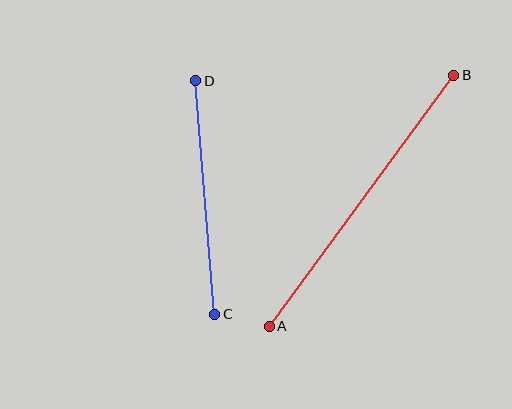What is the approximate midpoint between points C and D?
The midpoint is at approximately (205, 198) pixels.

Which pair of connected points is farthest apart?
Points A and B are farthest apart.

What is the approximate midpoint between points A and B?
The midpoint is at approximately (361, 201) pixels.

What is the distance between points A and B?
The distance is approximately 312 pixels.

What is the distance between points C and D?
The distance is approximately 234 pixels.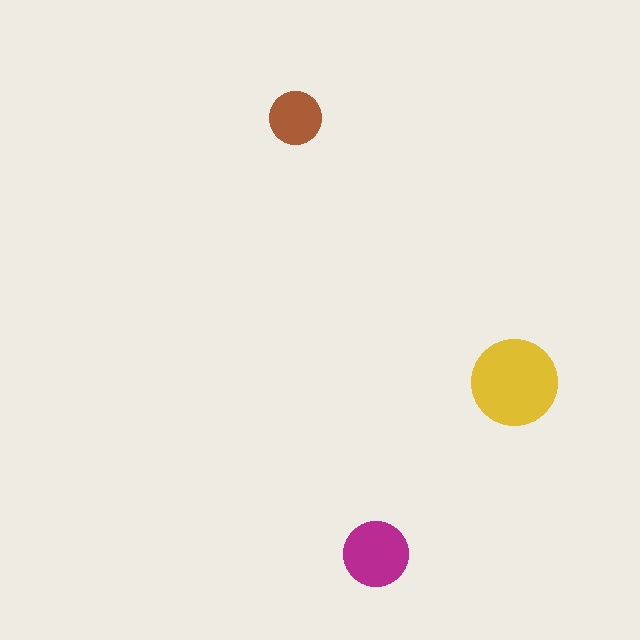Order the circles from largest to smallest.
the yellow one, the magenta one, the brown one.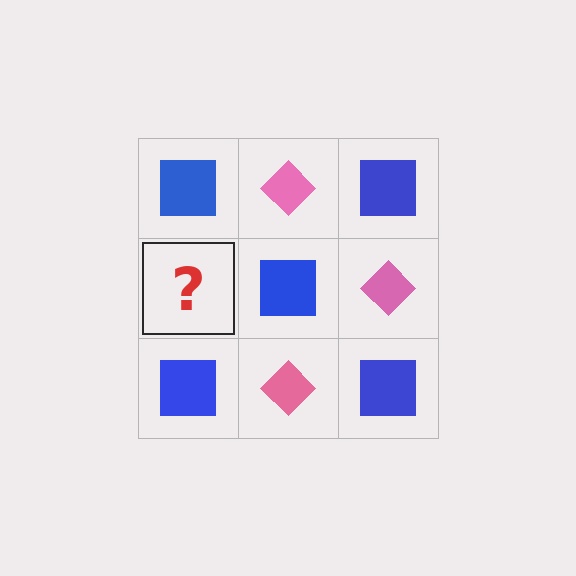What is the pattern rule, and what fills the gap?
The rule is that it alternates blue square and pink diamond in a checkerboard pattern. The gap should be filled with a pink diamond.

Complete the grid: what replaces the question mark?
The question mark should be replaced with a pink diamond.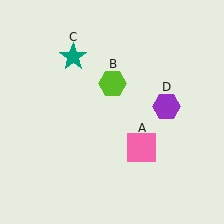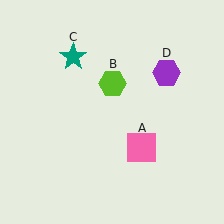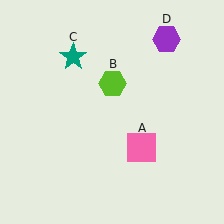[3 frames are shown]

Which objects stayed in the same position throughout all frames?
Pink square (object A) and lime hexagon (object B) and teal star (object C) remained stationary.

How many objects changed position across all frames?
1 object changed position: purple hexagon (object D).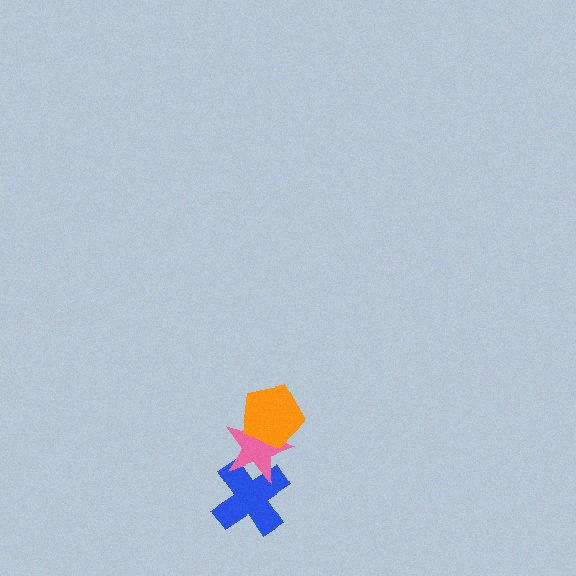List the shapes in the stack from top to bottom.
From top to bottom: the orange pentagon, the pink star, the blue cross.